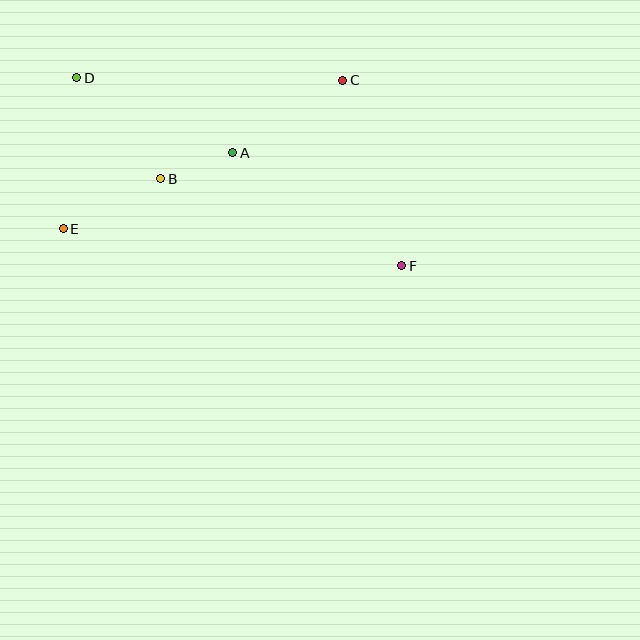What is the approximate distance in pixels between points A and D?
The distance between A and D is approximately 173 pixels.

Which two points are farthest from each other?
Points D and F are farthest from each other.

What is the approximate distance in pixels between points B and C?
The distance between B and C is approximately 207 pixels.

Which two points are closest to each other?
Points A and B are closest to each other.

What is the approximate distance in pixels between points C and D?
The distance between C and D is approximately 266 pixels.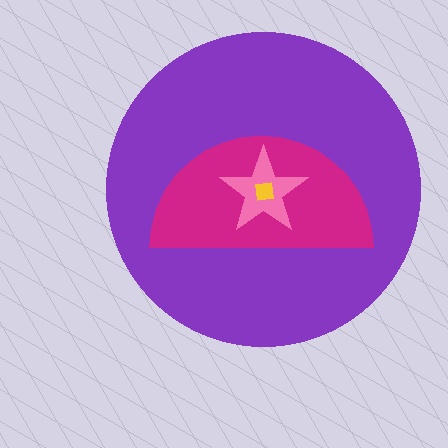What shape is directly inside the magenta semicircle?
The pink star.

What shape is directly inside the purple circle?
The magenta semicircle.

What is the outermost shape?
The purple circle.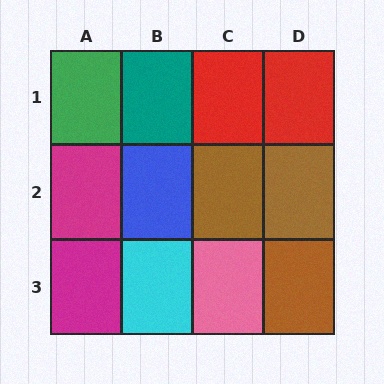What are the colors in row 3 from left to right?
Magenta, cyan, pink, brown.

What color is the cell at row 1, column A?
Green.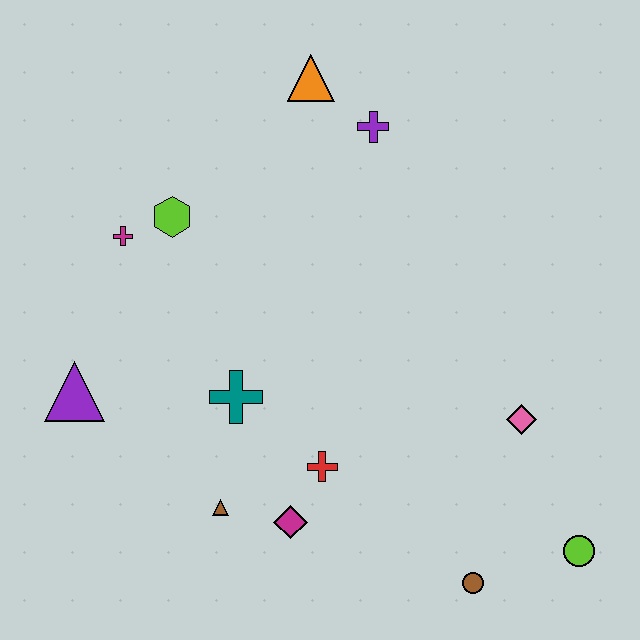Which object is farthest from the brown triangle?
The orange triangle is farthest from the brown triangle.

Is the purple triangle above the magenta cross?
No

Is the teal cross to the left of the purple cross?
Yes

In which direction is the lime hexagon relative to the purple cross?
The lime hexagon is to the left of the purple cross.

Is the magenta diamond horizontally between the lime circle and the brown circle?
No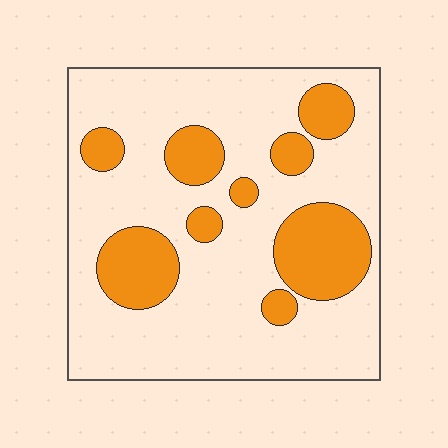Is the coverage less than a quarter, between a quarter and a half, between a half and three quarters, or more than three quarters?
Less than a quarter.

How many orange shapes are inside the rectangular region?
9.